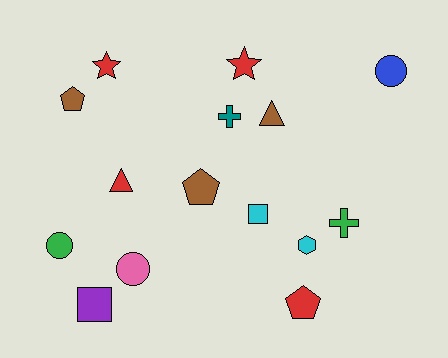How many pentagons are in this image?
There are 3 pentagons.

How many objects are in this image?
There are 15 objects.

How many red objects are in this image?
There are 4 red objects.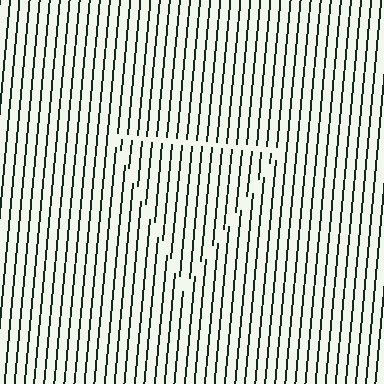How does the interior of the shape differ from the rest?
The interior of the shape contains the same grating, shifted by half a period — the contour is defined by the phase discontinuity where line-ends from the inner and outer gratings abut.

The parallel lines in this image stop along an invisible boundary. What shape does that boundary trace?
An illusory triangle. The interior of the shape contains the same grating, shifted by half a period — the contour is defined by the phase discontinuity where line-ends from the inner and outer gratings abut.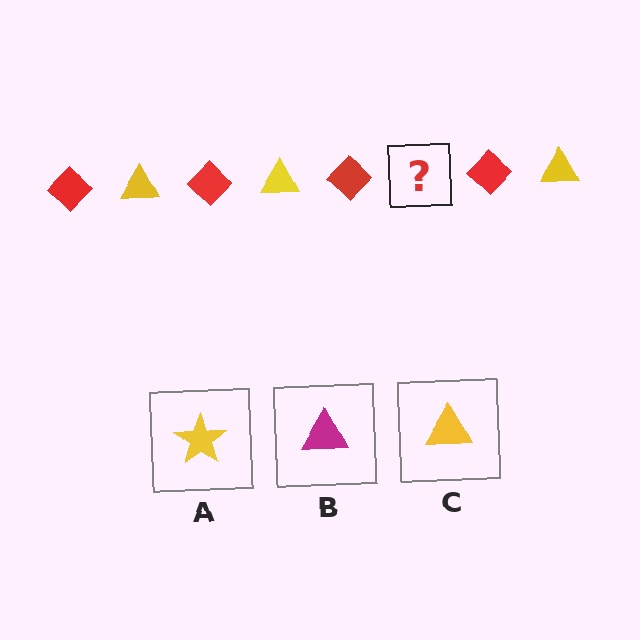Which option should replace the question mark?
Option C.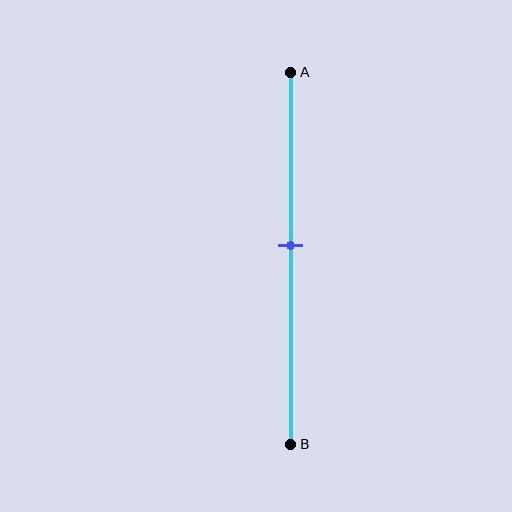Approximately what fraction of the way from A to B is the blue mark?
The blue mark is approximately 45% of the way from A to B.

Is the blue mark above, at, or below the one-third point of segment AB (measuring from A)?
The blue mark is below the one-third point of segment AB.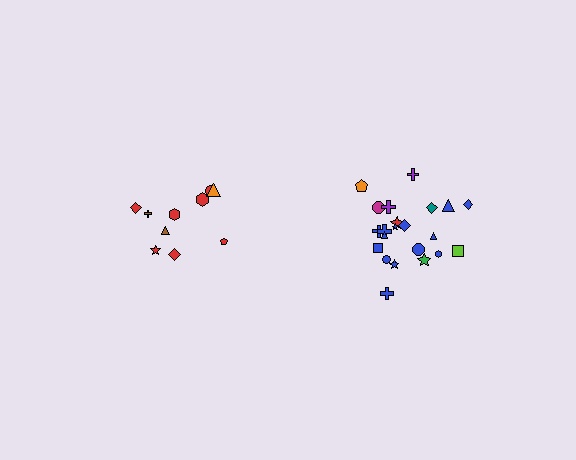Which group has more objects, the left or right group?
The right group.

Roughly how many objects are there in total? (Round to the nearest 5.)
Roughly 30 objects in total.